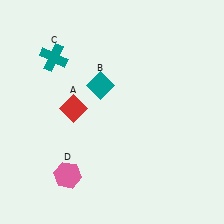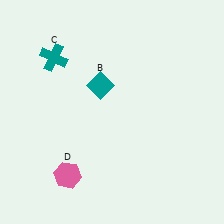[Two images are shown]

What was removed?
The red diamond (A) was removed in Image 2.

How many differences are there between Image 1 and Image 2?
There is 1 difference between the two images.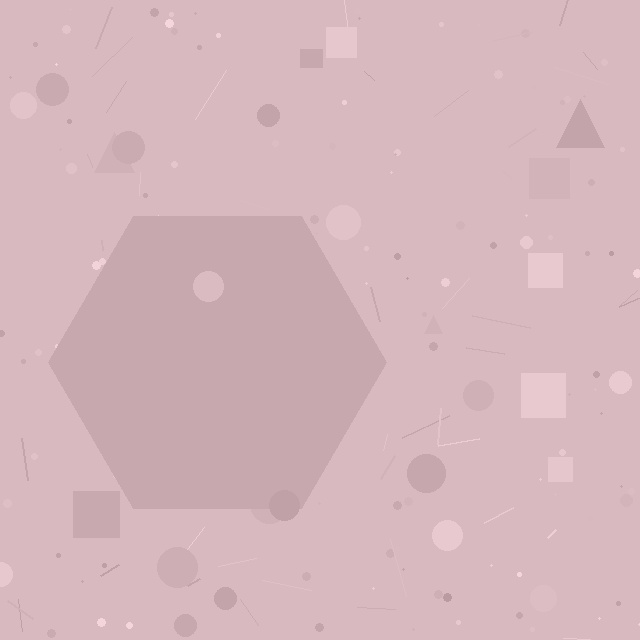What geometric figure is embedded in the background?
A hexagon is embedded in the background.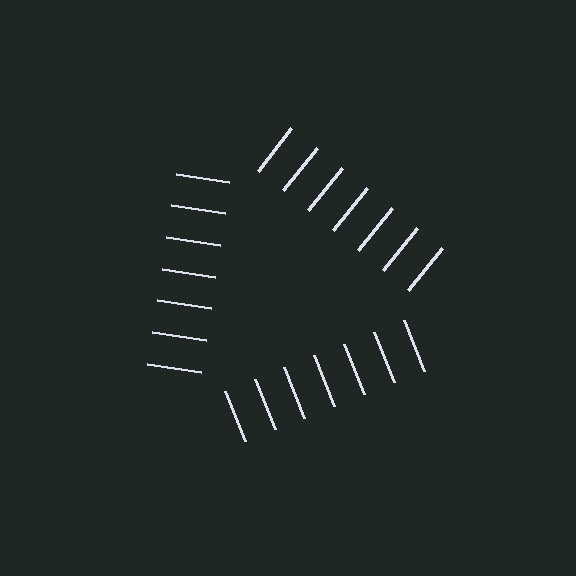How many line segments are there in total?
21 — 7 along each of the 3 edges.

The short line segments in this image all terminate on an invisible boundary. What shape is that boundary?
An illusory triangle — the line segments terminate on its edges but no continuous stroke is drawn.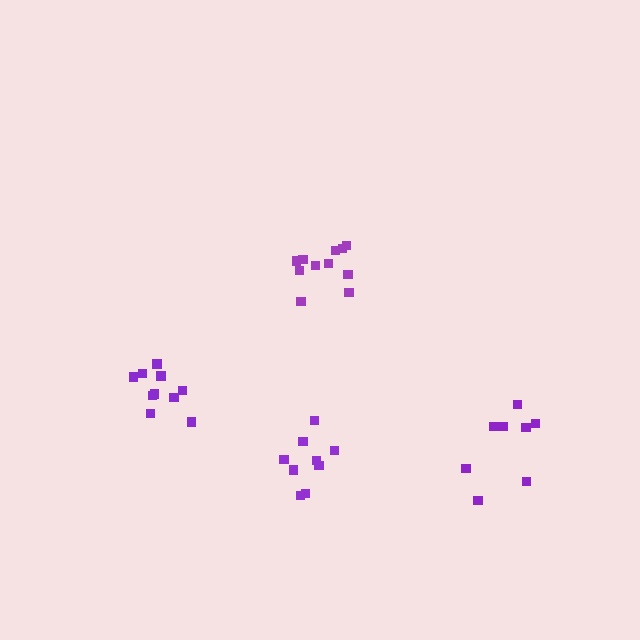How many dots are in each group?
Group 1: 11 dots, Group 2: 8 dots, Group 3: 9 dots, Group 4: 10 dots (38 total).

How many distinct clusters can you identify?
There are 4 distinct clusters.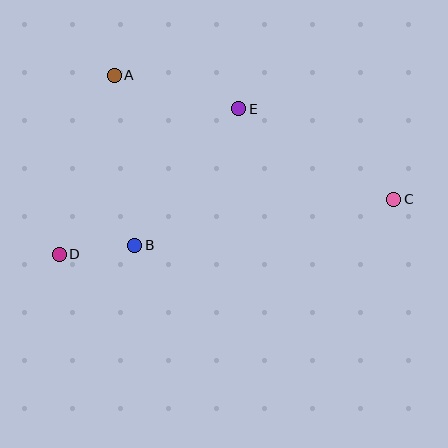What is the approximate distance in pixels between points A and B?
The distance between A and B is approximately 171 pixels.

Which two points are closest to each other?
Points B and D are closest to each other.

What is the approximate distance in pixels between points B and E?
The distance between B and E is approximately 172 pixels.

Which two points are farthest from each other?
Points C and D are farthest from each other.